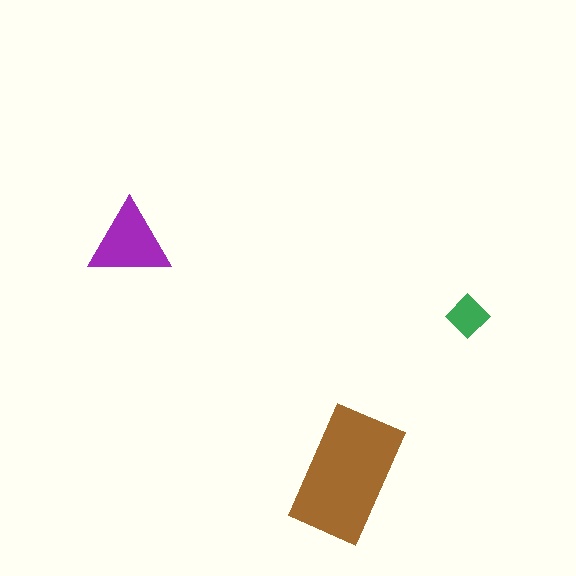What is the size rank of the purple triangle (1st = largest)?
2nd.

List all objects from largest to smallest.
The brown rectangle, the purple triangle, the green diamond.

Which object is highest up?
The purple triangle is topmost.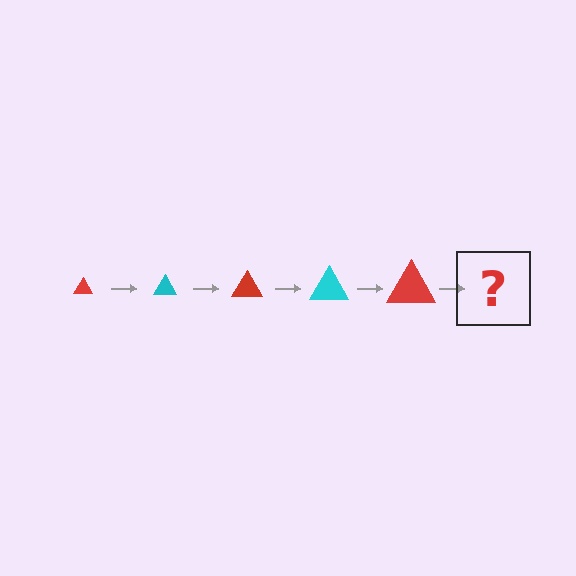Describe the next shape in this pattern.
It should be a cyan triangle, larger than the previous one.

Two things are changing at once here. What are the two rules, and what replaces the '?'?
The two rules are that the triangle grows larger each step and the color cycles through red and cyan. The '?' should be a cyan triangle, larger than the previous one.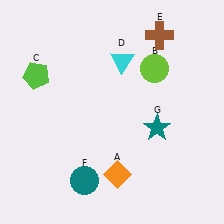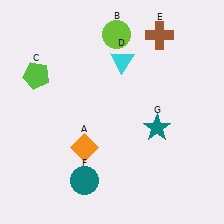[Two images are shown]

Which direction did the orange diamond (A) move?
The orange diamond (A) moved left.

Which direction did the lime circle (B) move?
The lime circle (B) moved left.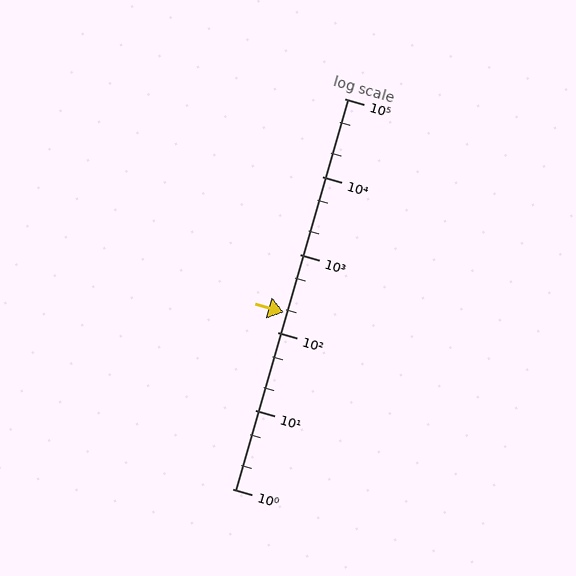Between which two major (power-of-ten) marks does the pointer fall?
The pointer is between 100 and 1000.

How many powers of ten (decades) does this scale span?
The scale spans 5 decades, from 1 to 100000.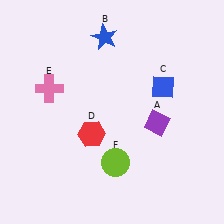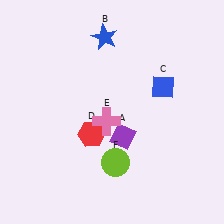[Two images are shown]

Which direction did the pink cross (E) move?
The pink cross (E) moved right.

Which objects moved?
The objects that moved are: the purple diamond (A), the pink cross (E).